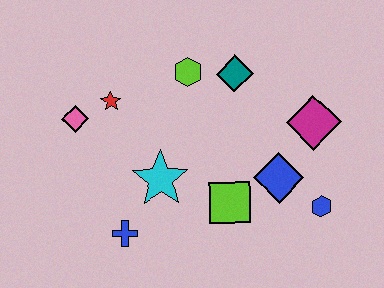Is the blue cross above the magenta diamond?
No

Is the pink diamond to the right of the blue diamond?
No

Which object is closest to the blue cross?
The cyan star is closest to the blue cross.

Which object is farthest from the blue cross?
The magenta diamond is farthest from the blue cross.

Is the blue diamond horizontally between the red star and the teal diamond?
No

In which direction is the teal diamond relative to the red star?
The teal diamond is to the right of the red star.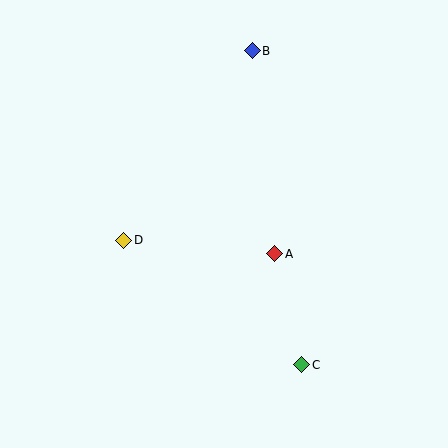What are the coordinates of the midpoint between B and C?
The midpoint between B and C is at (277, 208).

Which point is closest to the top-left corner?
Point B is closest to the top-left corner.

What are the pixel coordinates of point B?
Point B is at (252, 51).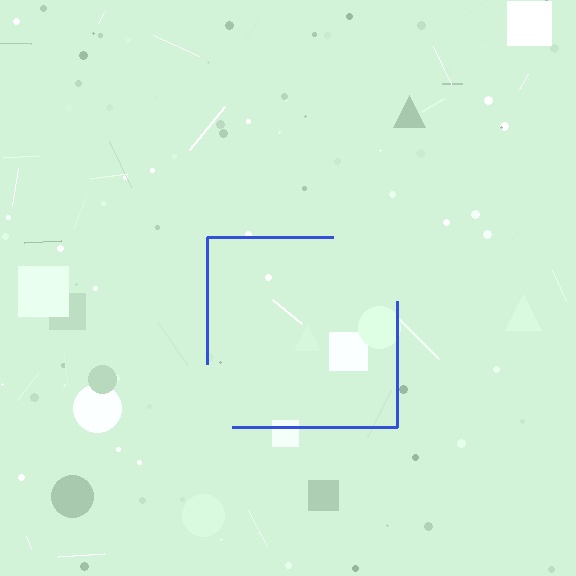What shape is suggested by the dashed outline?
The dashed outline suggests a square.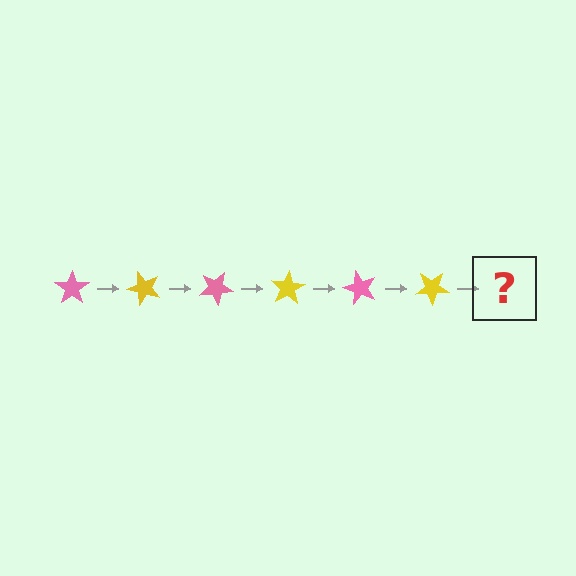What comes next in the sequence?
The next element should be a pink star, rotated 300 degrees from the start.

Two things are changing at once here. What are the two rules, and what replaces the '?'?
The two rules are that it rotates 50 degrees each step and the color cycles through pink and yellow. The '?' should be a pink star, rotated 300 degrees from the start.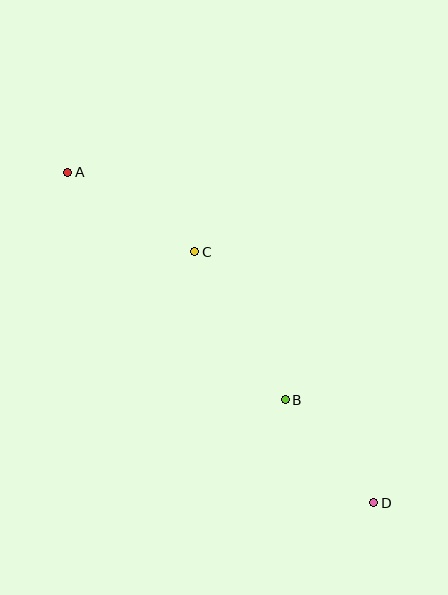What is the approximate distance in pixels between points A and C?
The distance between A and C is approximately 150 pixels.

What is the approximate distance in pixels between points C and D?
The distance between C and D is approximately 308 pixels.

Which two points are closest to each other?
Points B and D are closest to each other.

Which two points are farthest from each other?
Points A and D are farthest from each other.